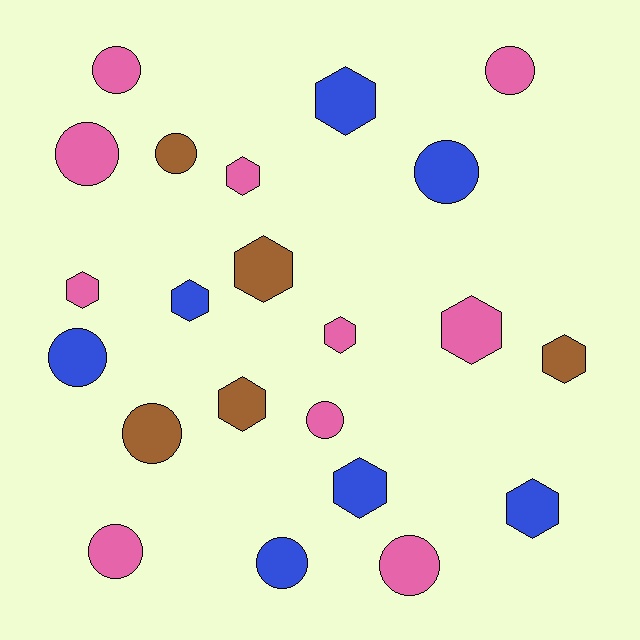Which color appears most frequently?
Pink, with 10 objects.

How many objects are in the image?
There are 22 objects.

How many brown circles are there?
There are 2 brown circles.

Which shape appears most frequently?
Hexagon, with 11 objects.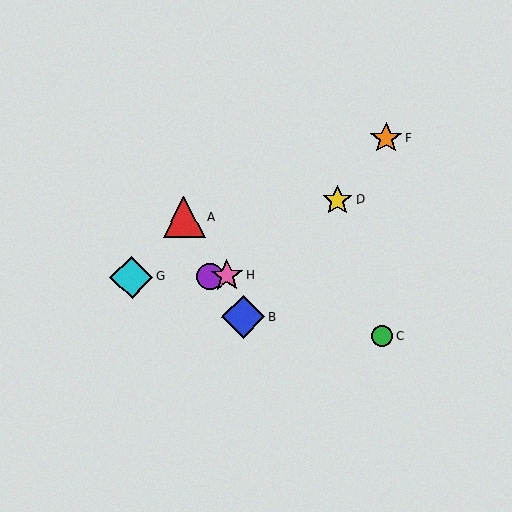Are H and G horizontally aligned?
Yes, both are at y≈276.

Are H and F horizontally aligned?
No, H is at y≈276 and F is at y≈138.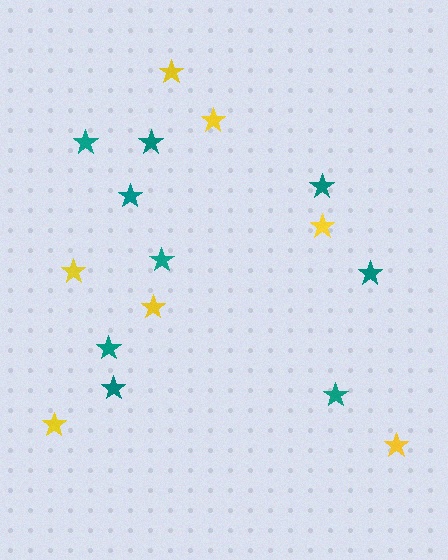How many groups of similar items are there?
There are 2 groups: one group of yellow stars (7) and one group of teal stars (9).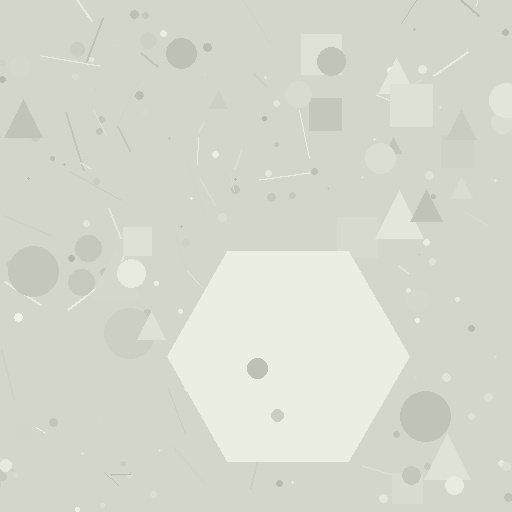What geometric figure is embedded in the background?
A hexagon is embedded in the background.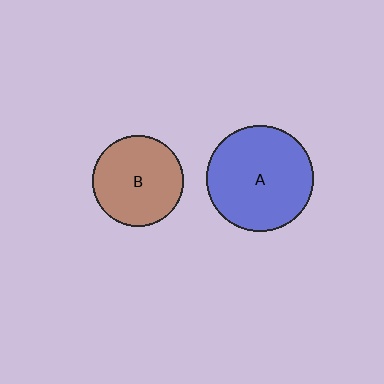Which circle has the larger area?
Circle A (blue).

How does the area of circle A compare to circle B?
Approximately 1.4 times.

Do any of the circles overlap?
No, none of the circles overlap.